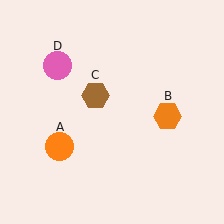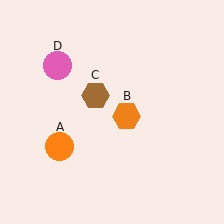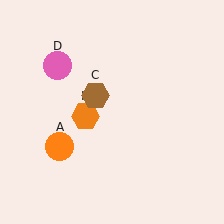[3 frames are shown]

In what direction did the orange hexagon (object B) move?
The orange hexagon (object B) moved left.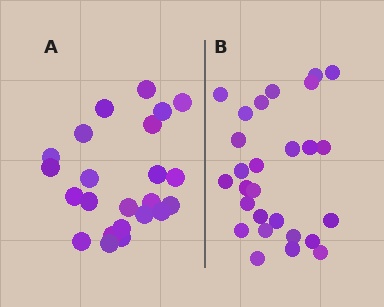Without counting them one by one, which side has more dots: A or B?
Region B (the right region) has more dots.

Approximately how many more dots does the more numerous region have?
Region B has about 4 more dots than region A.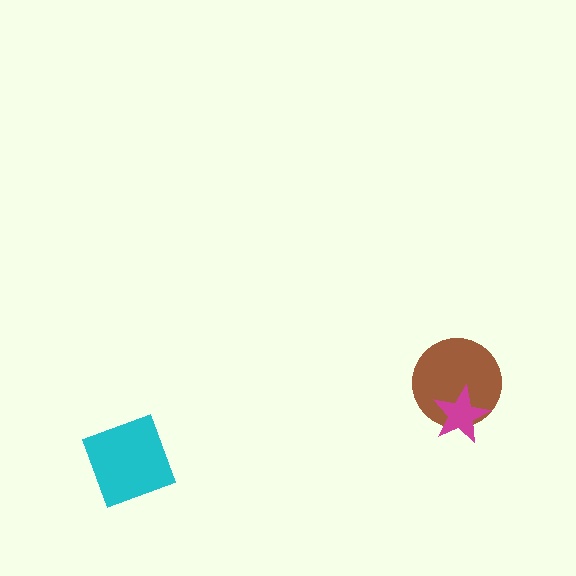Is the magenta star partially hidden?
No, no other shape covers it.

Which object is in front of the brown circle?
The magenta star is in front of the brown circle.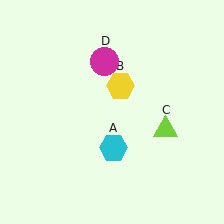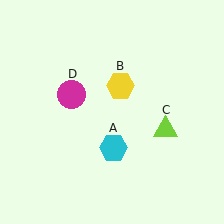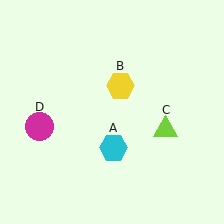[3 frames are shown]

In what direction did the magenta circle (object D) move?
The magenta circle (object D) moved down and to the left.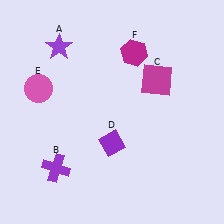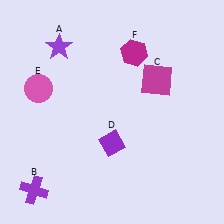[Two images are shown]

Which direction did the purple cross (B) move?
The purple cross (B) moved left.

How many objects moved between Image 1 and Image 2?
1 object moved between the two images.